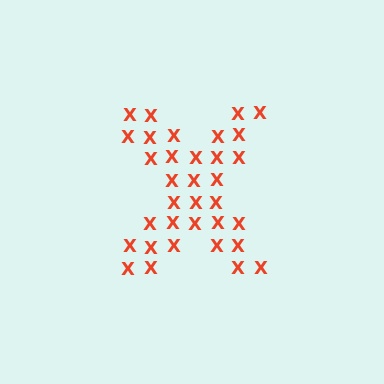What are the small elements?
The small elements are letter X's.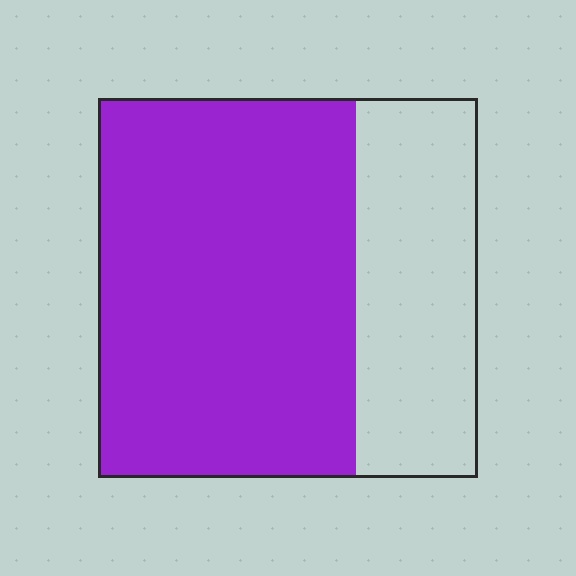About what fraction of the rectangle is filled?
About two thirds (2/3).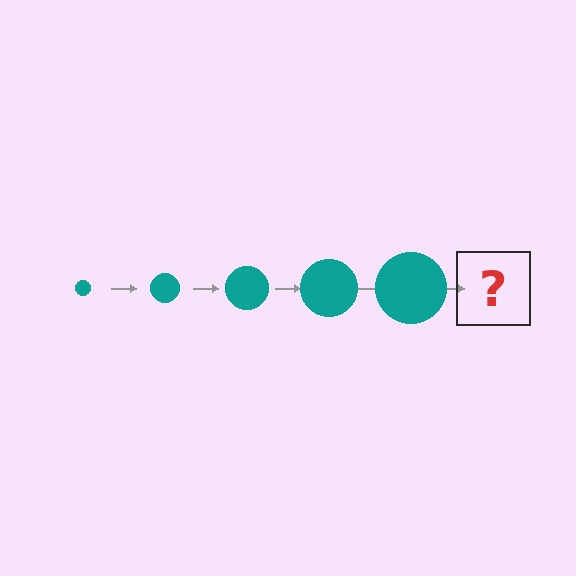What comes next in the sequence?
The next element should be a teal circle, larger than the previous one.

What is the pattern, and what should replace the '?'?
The pattern is that the circle gets progressively larger each step. The '?' should be a teal circle, larger than the previous one.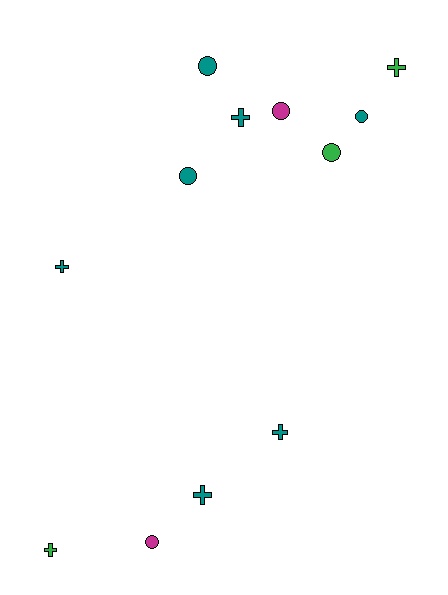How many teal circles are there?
There are 3 teal circles.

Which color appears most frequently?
Teal, with 7 objects.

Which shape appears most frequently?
Circle, with 6 objects.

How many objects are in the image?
There are 12 objects.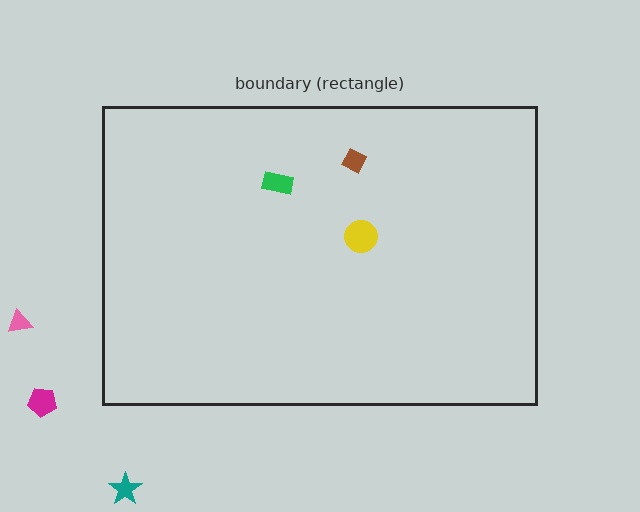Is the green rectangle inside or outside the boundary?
Inside.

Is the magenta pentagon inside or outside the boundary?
Outside.